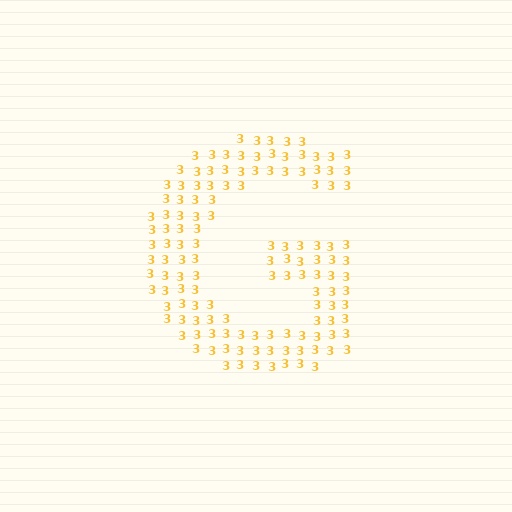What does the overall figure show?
The overall figure shows the letter G.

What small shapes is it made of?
It is made of small digit 3's.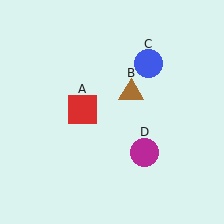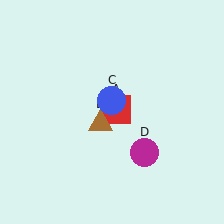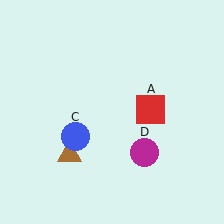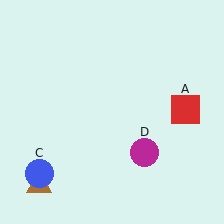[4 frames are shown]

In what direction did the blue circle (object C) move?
The blue circle (object C) moved down and to the left.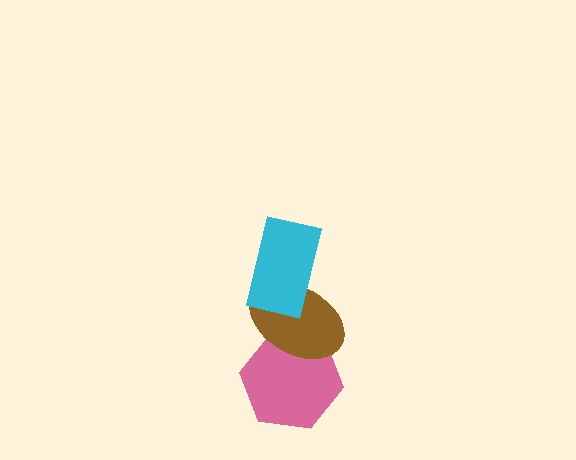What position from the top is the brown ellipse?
The brown ellipse is 2nd from the top.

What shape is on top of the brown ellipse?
The cyan rectangle is on top of the brown ellipse.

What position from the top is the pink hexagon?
The pink hexagon is 3rd from the top.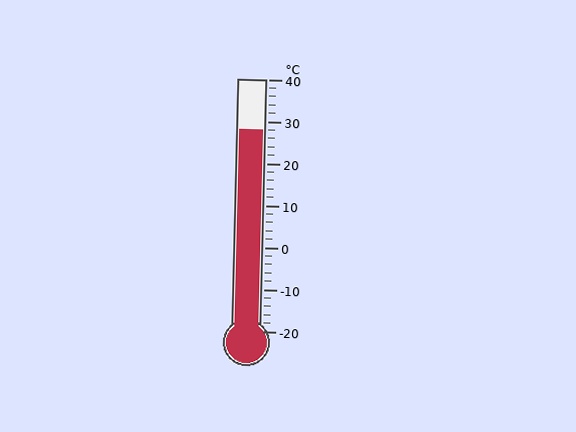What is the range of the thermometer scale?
The thermometer scale ranges from -20°C to 40°C.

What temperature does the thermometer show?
The thermometer shows approximately 28°C.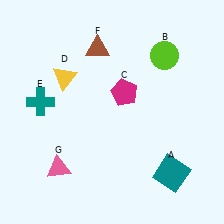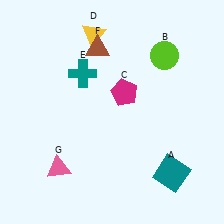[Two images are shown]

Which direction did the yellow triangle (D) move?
The yellow triangle (D) moved up.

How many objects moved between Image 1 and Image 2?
2 objects moved between the two images.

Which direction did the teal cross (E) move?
The teal cross (E) moved right.